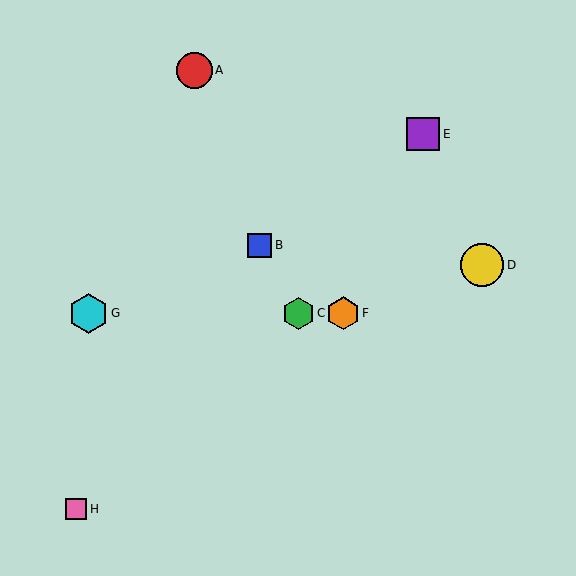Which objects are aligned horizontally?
Objects C, F, G are aligned horizontally.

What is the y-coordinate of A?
Object A is at y≈70.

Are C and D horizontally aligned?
No, C is at y≈313 and D is at y≈265.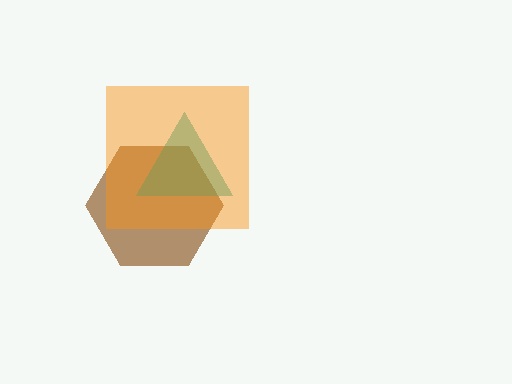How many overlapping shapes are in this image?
There are 3 overlapping shapes in the image.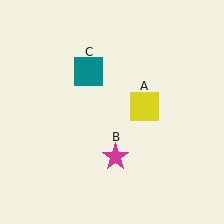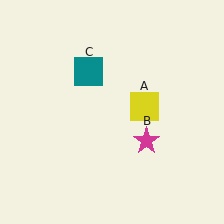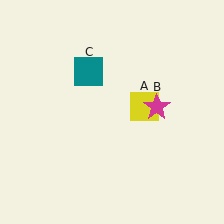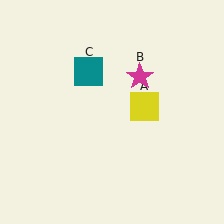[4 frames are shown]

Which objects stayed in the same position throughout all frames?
Yellow square (object A) and teal square (object C) remained stationary.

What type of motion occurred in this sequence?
The magenta star (object B) rotated counterclockwise around the center of the scene.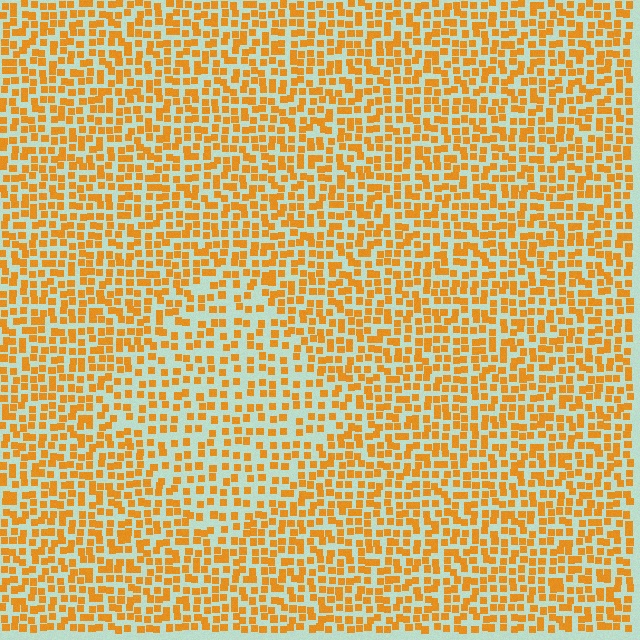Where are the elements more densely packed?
The elements are more densely packed outside the diamond boundary.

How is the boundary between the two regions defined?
The boundary is defined by a change in element density (approximately 1.6x ratio). All elements are the same color, size, and shape.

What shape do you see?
I see a diamond.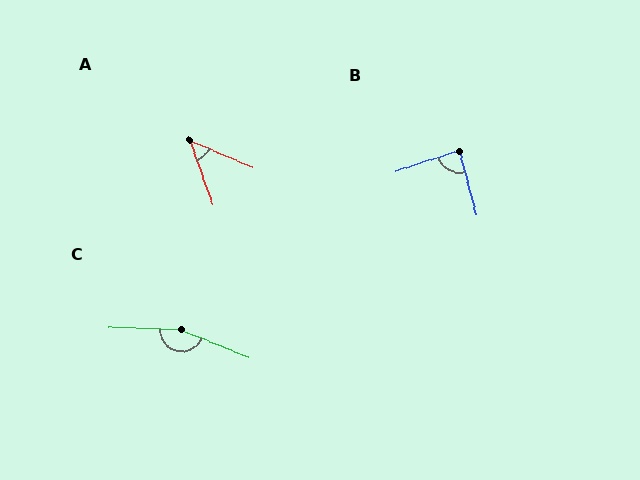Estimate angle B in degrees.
Approximately 86 degrees.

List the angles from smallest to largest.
A (47°), B (86°), C (159°).